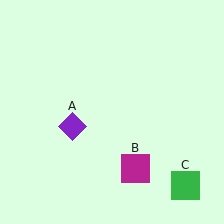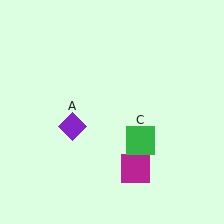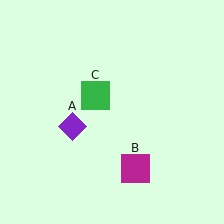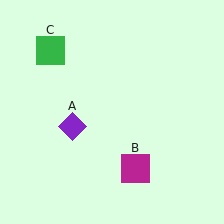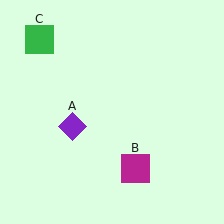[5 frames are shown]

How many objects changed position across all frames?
1 object changed position: green square (object C).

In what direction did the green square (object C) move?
The green square (object C) moved up and to the left.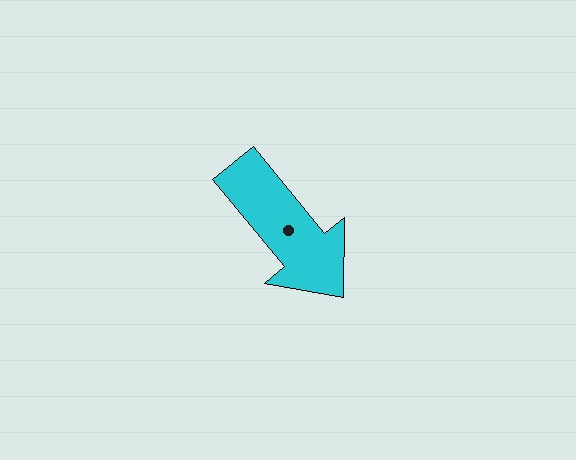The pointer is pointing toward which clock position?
Roughly 5 o'clock.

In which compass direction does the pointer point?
Southeast.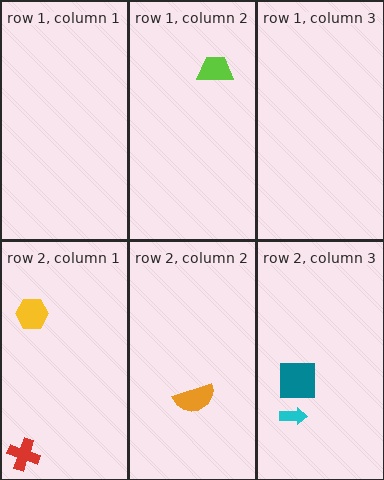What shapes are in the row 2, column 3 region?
The teal square, the cyan arrow.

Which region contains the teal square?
The row 2, column 3 region.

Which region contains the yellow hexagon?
The row 2, column 1 region.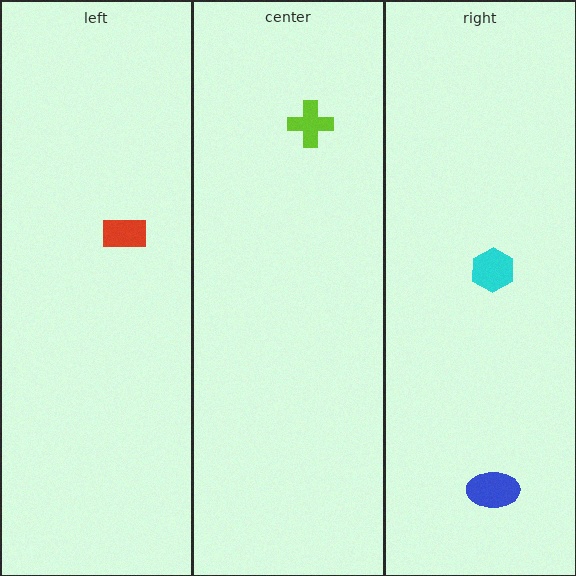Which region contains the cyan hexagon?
The right region.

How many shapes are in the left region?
1.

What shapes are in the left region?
The red rectangle.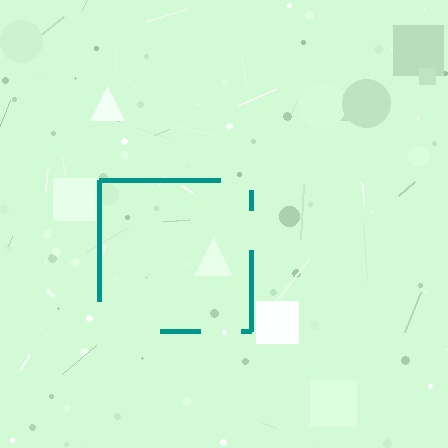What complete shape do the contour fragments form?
The contour fragments form a square.